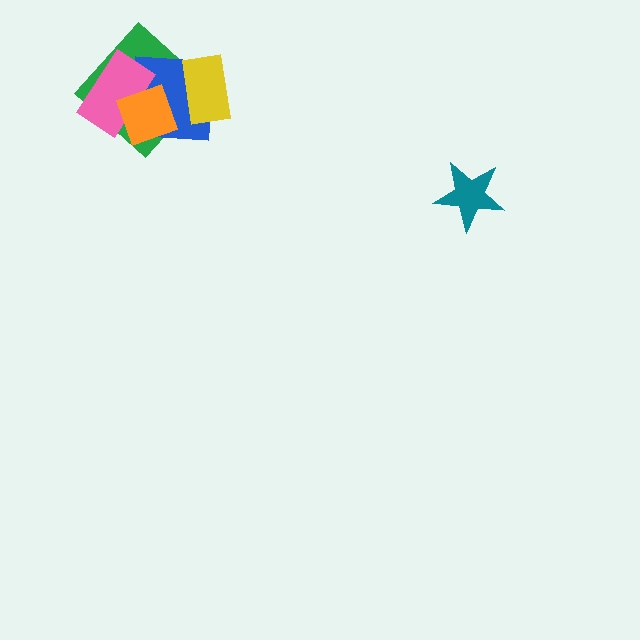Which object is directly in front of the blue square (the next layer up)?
The yellow rectangle is directly in front of the blue square.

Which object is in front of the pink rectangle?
The orange diamond is in front of the pink rectangle.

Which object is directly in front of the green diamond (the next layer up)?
The blue square is directly in front of the green diamond.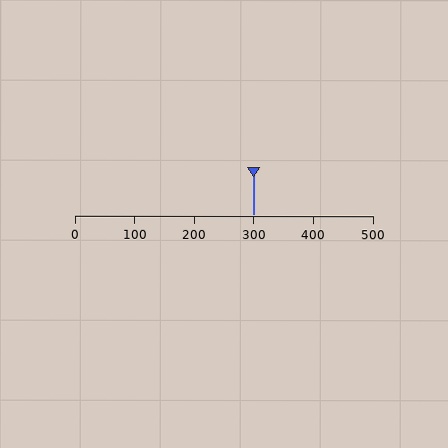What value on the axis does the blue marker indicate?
The marker indicates approximately 300.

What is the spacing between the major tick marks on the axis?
The major ticks are spaced 100 apart.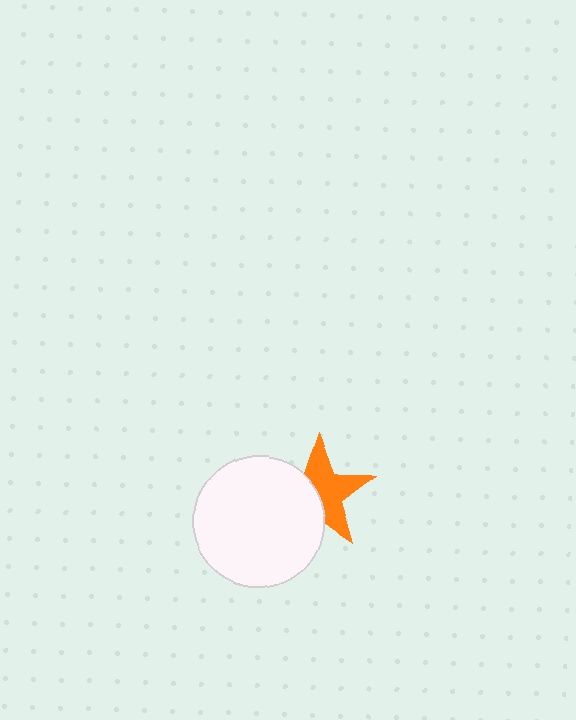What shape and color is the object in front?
The object in front is a white circle.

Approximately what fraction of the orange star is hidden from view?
Roughly 43% of the orange star is hidden behind the white circle.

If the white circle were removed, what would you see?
You would see the complete orange star.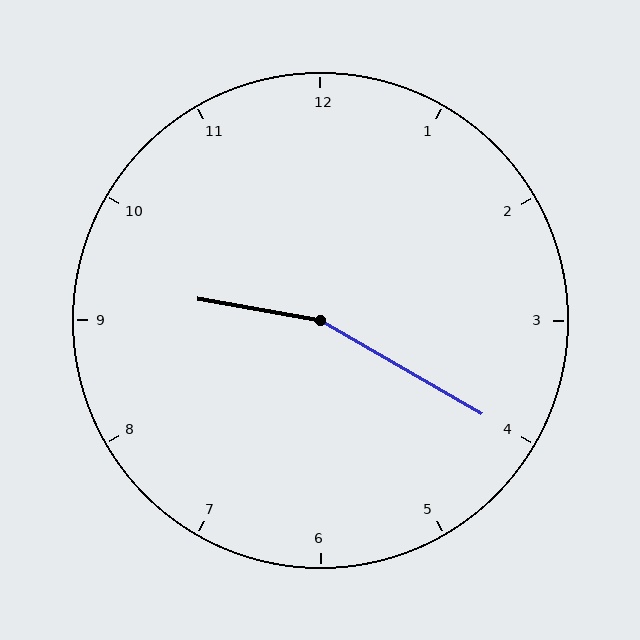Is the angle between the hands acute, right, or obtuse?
It is obtuse.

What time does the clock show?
9:20.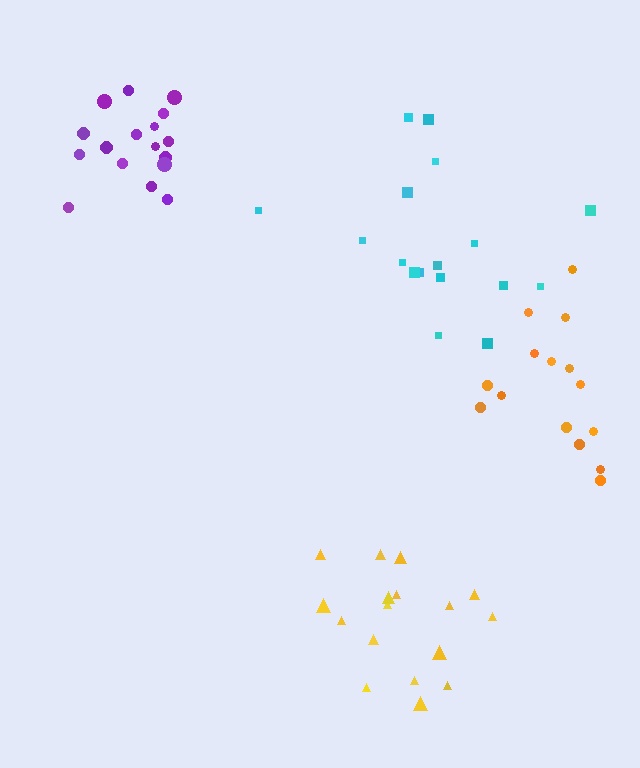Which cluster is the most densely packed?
Purple.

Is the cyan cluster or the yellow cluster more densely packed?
Yellow.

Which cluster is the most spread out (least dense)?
Orange.